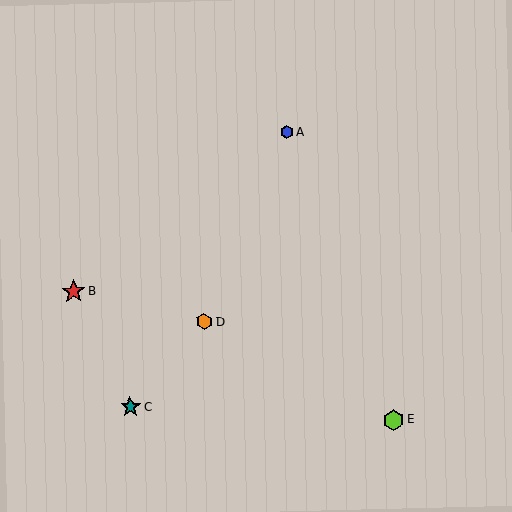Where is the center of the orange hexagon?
The center of the orange hexagon is at (204, 322).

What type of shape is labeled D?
Shape D is an orange hexagon.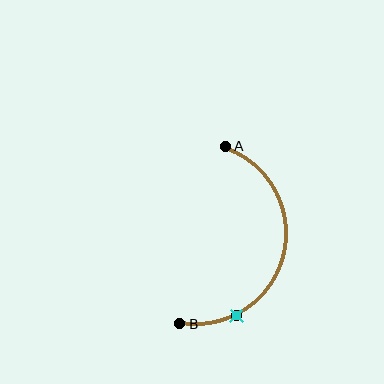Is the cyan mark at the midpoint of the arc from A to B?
No. The cyan mark lies on the arc but is closer to endpoint B. The arc midpoint would be at the point on the curve equidistant along the arc from both A and B.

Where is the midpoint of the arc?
The arc midpoint is the point on the curve farthest from the straight line joining A and B. It sits to the right of that line.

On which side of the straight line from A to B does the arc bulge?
The arc bulges to the right of the straight line connecting A and B.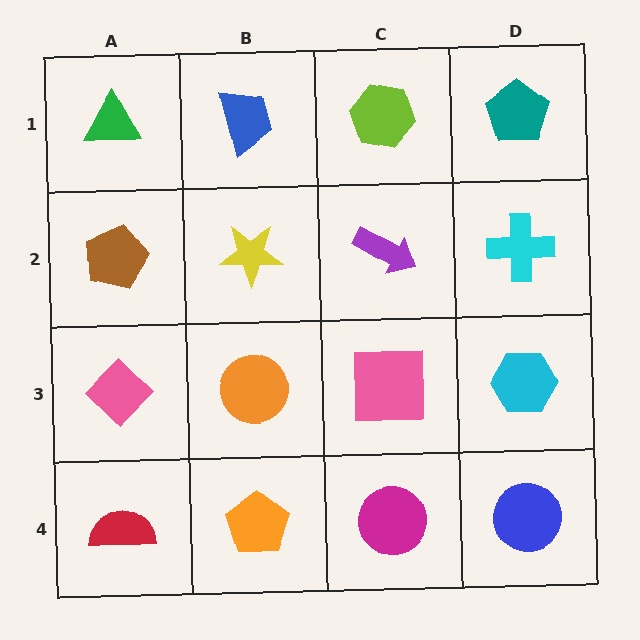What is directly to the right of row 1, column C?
A teal pentagon.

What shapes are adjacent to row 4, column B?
An orange circle (row 3, column B), a red semicircle (row 4, column A), a magenta circle (row 4, column C).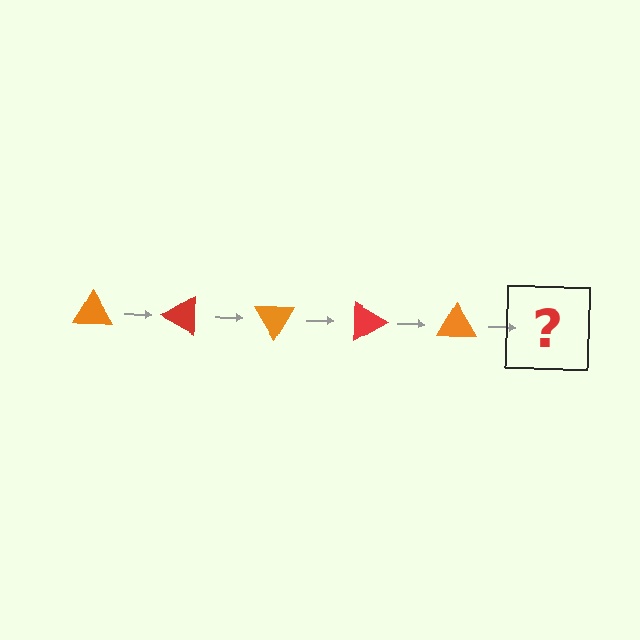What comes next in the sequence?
The next element should be a red triangle, rotated 150 degrees from the start.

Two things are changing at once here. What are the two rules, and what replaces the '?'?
The two rules are that it rotates 30 degrees each step and the color cycles through orange and red. The '?' should be a red triangle, rotated 150 degrees from the start.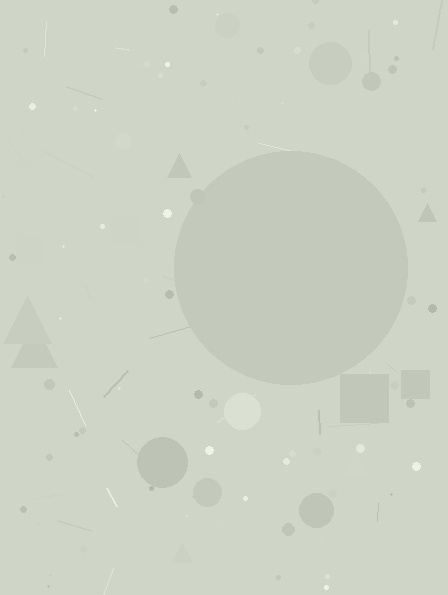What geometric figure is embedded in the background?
A circle is embedded in the background.